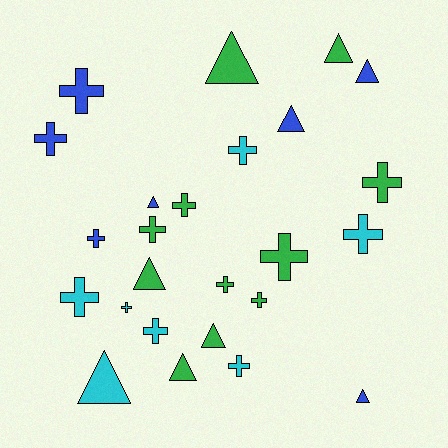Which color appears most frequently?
Green, with 11 objects.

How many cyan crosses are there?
There are 6 cyan crosses.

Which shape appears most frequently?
Cross, with 15 objects.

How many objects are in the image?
There are 25 objects.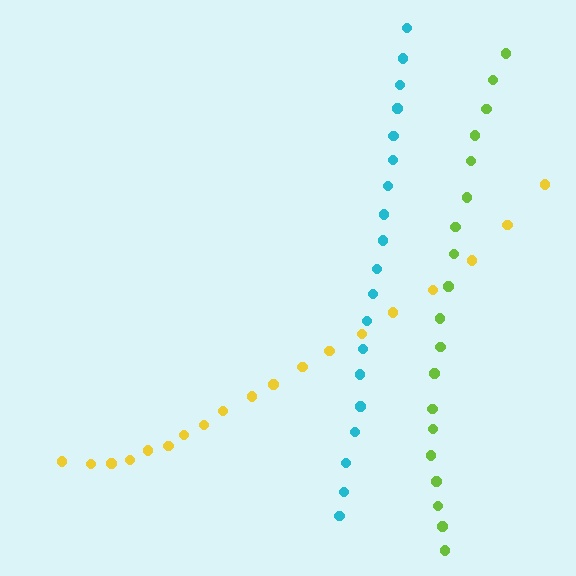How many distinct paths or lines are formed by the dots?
There are 3 distinct paths.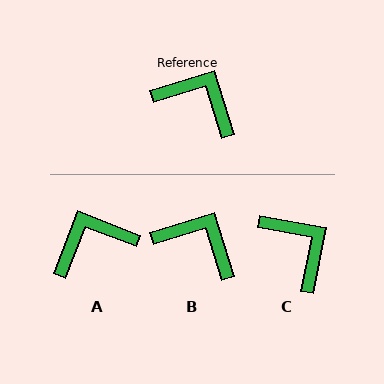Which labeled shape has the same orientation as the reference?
B.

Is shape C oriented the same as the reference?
No, it is off by about 28 degrees.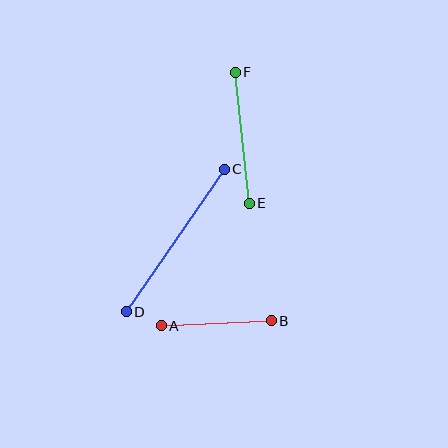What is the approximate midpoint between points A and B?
The midpoint is at approximately (216, 323) pixels.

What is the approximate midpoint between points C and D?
The midpoint is at approximately (175, 241) pixels.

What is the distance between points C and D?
The distance is approximately 173 pixels.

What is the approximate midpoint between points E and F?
The midpoint is at approximately (242, 138) pixels.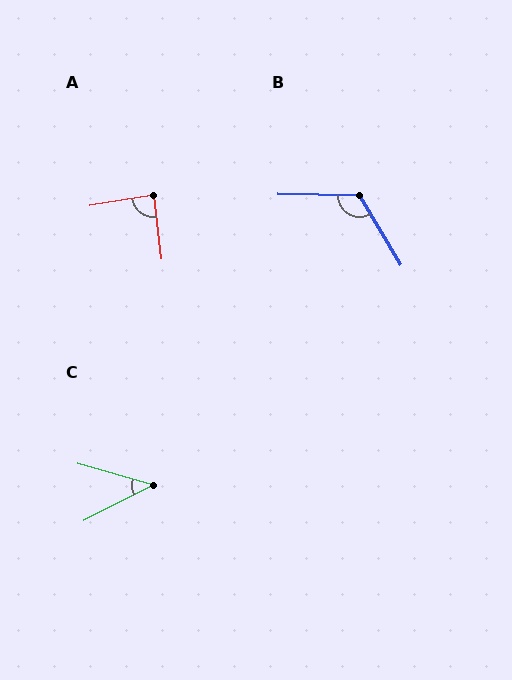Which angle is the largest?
B, at approximately 121 degrees.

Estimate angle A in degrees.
Approximately 88 degrees.